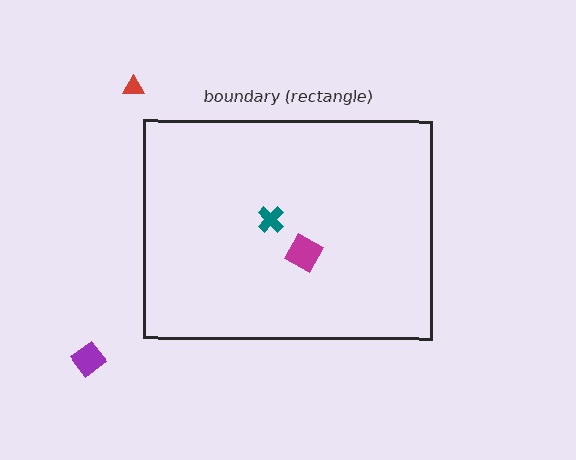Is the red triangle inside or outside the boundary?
Outside.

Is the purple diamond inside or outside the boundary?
Outside.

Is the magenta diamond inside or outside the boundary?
Inside.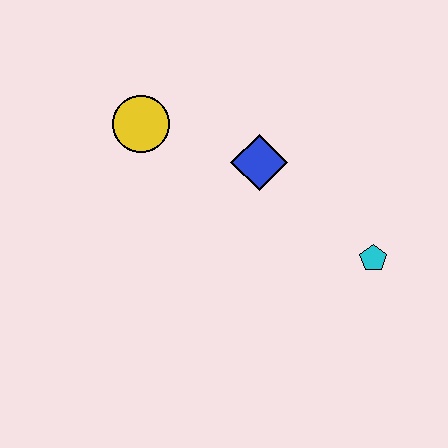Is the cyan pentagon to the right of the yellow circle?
Yes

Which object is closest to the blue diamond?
The yellow circle is closest to the blue diamond.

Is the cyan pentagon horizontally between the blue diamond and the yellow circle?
No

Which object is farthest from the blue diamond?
The cyan pentagon is farthest from the blue diamond.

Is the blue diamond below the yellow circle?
Yes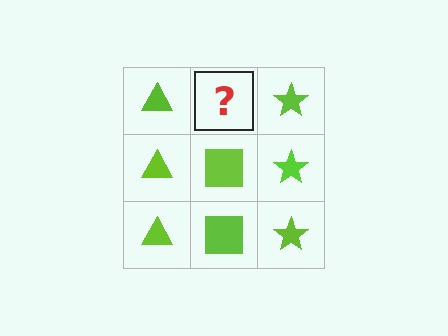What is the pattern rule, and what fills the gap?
The rule is that each column has a consistent shape. The gap should be filled with a lime square.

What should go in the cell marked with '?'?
The missing cell should contain a lime square.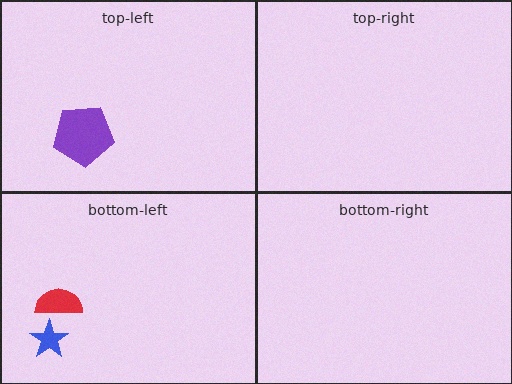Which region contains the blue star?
The bottom-left region.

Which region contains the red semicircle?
The bottom-left region.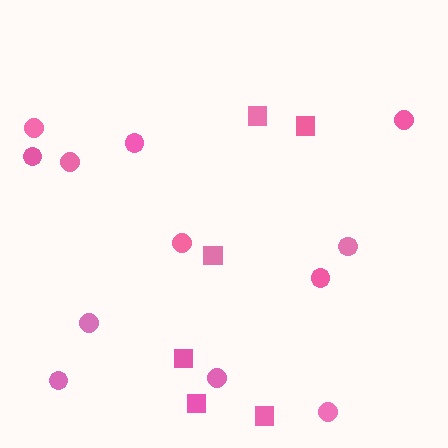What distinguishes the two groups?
There are 2 groups: one group of squares (6) and one group of circles (12).